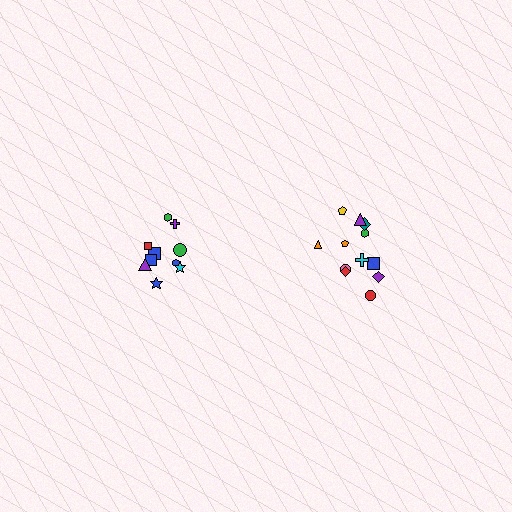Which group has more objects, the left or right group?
The right group.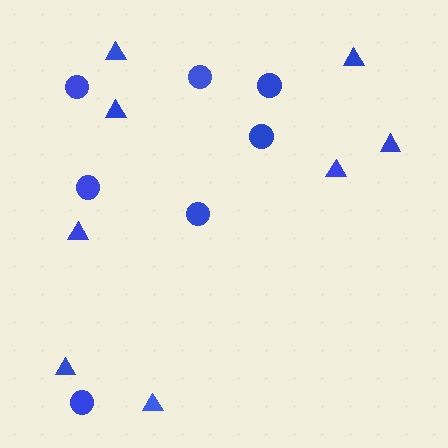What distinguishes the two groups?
There are 2 groups: one group of triangles (8) and one group of circles (7).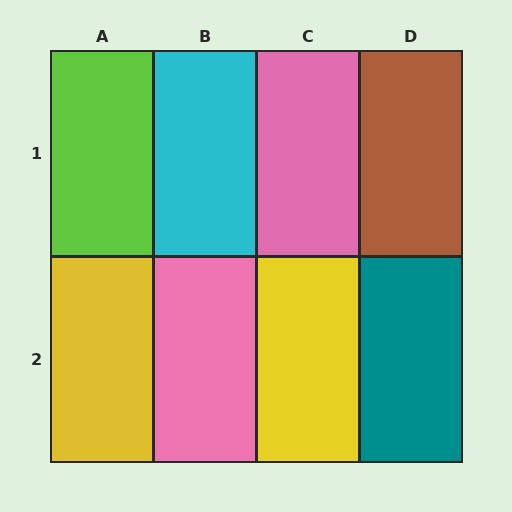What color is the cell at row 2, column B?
Pink.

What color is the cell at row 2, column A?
Yellow.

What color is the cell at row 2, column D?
Teal.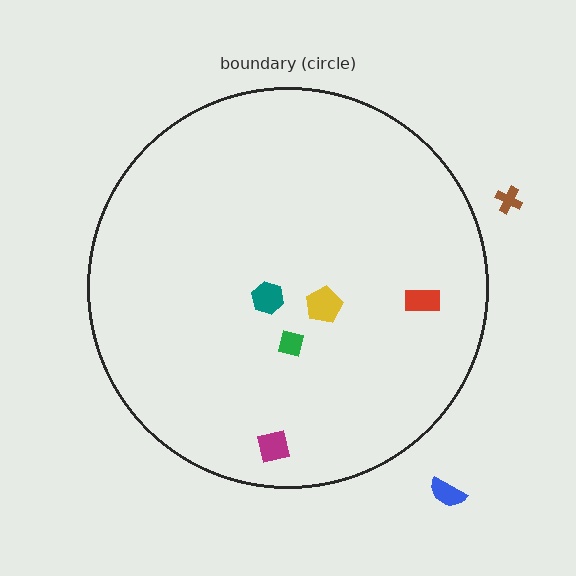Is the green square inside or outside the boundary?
Inside.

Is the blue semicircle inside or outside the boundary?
Outside.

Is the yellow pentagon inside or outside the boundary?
Inside.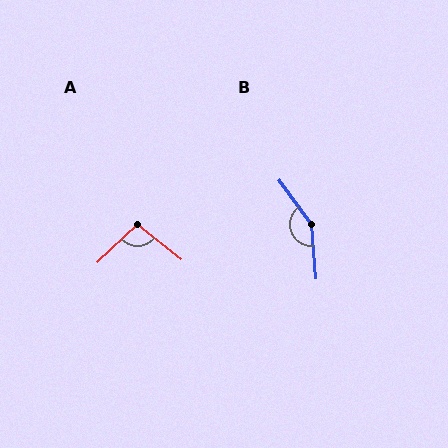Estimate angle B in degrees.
Approximately 149 degrees.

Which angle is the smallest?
A, at approximately 98 degrees.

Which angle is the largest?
B, at approximately 149 degrees.